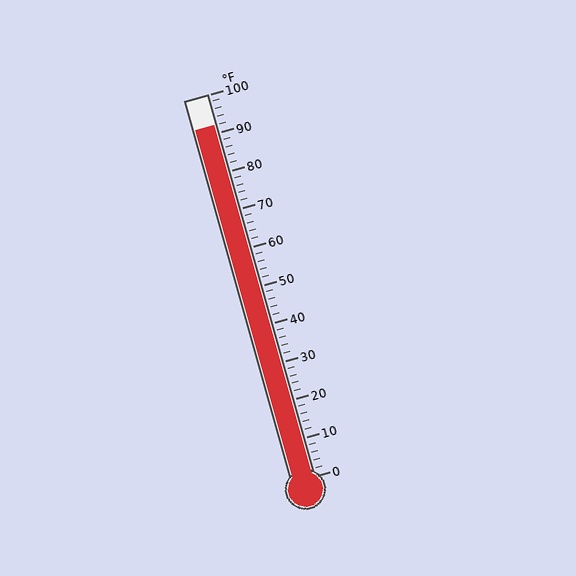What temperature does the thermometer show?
The thermometer shows approximately 92°F.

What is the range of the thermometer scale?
The thermometer scale ranges from 0°F to 100°F.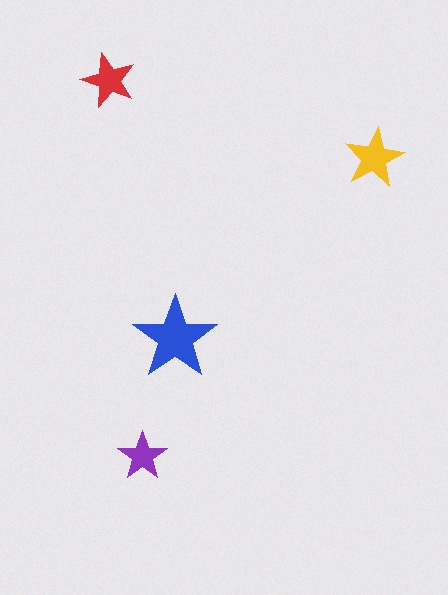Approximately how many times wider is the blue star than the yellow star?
About 1.5 times wider.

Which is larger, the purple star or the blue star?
The blue one.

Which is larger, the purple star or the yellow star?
The yellow one.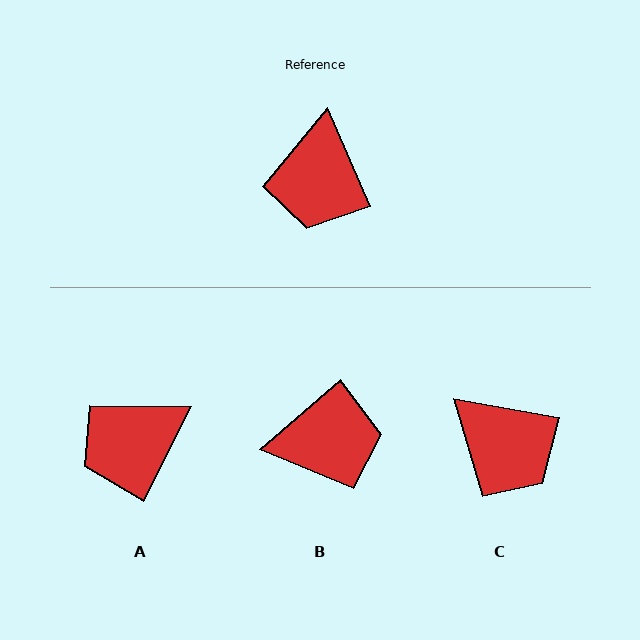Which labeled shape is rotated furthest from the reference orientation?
B, about 107 degrees away.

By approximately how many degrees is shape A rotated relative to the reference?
Approximately 51 degrees clockwise.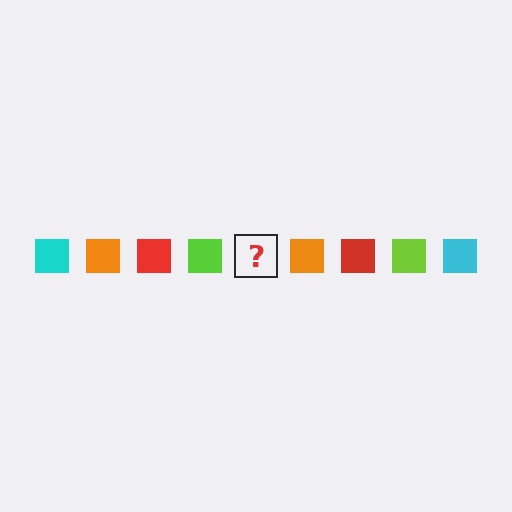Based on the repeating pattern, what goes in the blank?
The blank should be a cyan square.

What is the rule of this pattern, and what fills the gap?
The rule is that the pattern cycles through cyan, orange, red, lime squares. The gap should be filled with a cyan square.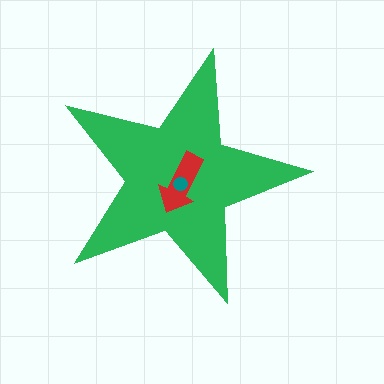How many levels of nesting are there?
3.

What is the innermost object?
The teal circle.